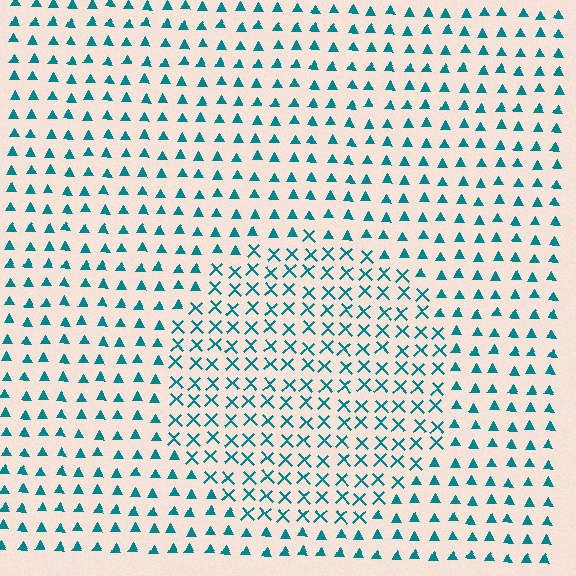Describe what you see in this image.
The image is filled with small teal elements arranged in a uniform grid. A circle-shaped region contains X marks, while the surrounding area contains triangles. The boundary is defined purely by the change in element shape.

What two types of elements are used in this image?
The image uses X marks inside the circle region and triangles outside it.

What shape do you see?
I see a circle.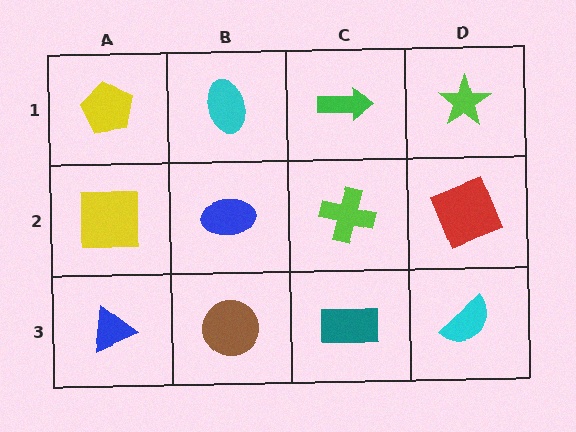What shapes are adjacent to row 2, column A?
A yellow pentagon (row 1, column A), a blue triangle (row 3, column A), a blue ellipse (row 2, column B).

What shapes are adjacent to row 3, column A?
A yellow square (row 2, column A), a brown circle (row 3, column B).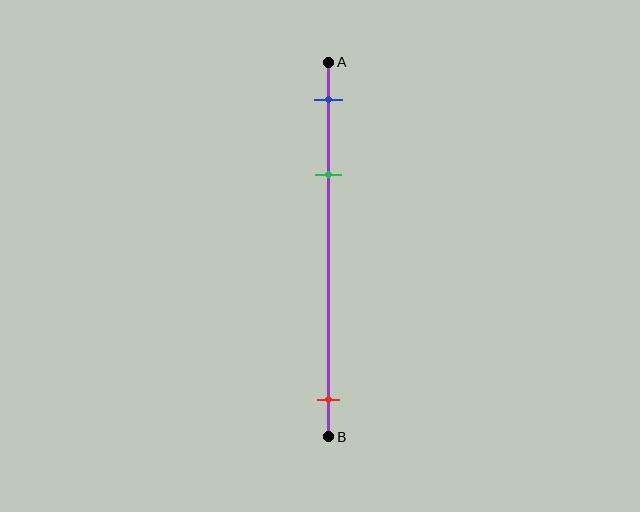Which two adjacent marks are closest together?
The blue and green marks are the closest adjacent pair.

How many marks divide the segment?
There are 3 marks dividing the segment.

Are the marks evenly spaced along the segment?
No, the marks are not evenly spaced.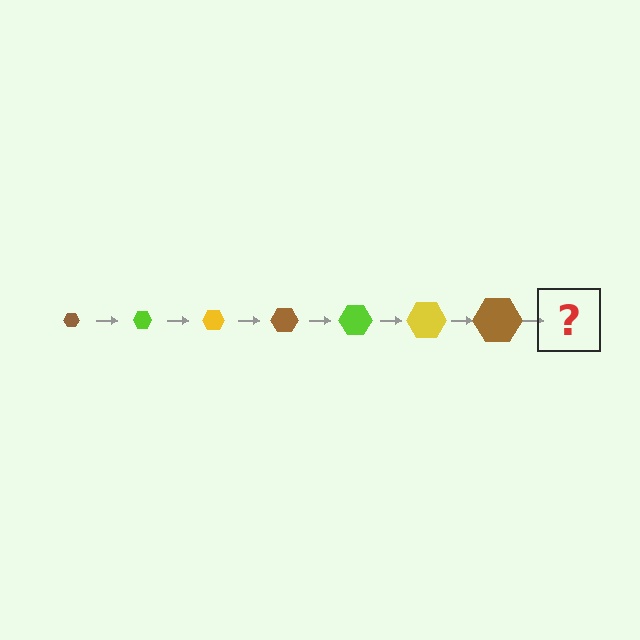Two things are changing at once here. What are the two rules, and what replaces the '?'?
The two rules are that the hexagon grows larger each step and the color cycles through brown, lime, and yellow. The '?' should be a lime hexagon, larger than the previous one.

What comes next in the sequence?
The next element should be a lime hexagon, larger than the previous one.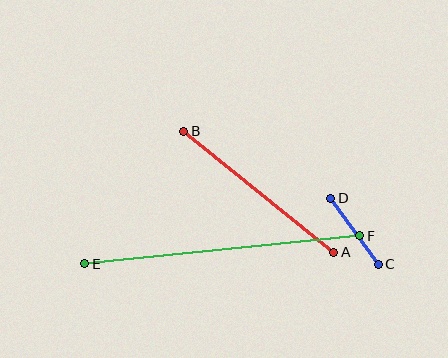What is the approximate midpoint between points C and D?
The midpoint is at approximately (354, 231) pixels.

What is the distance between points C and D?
The distance is approximately 81 pixels.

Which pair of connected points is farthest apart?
Points E and F are farthest apart.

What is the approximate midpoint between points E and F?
The midpoint is at approximately (222, 250) pixels.